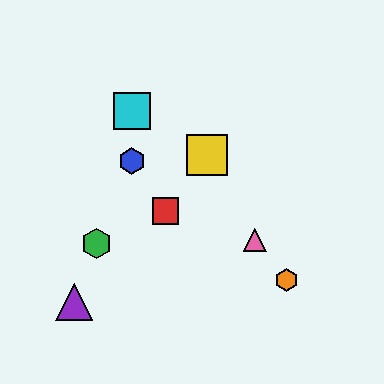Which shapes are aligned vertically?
The blue hexagon, the cyan square are aligned vertically.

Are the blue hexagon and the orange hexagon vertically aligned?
No, the blue hexagon is at x≈132 and the orange hexagon is at x≈286.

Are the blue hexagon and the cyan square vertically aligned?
Yes, both are at x≈132.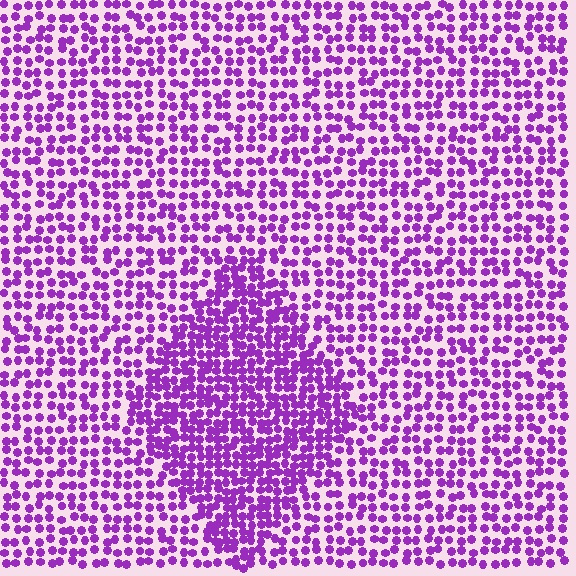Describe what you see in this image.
The image contains small purple elements arranged at two different densities. A diamond-shaped region is visible where the elements are more densely packed than the surrounding area.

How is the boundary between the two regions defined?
The boundary is defined by a change in element density (approximately 1.7x ratio). All elements are the same color, size, and shape.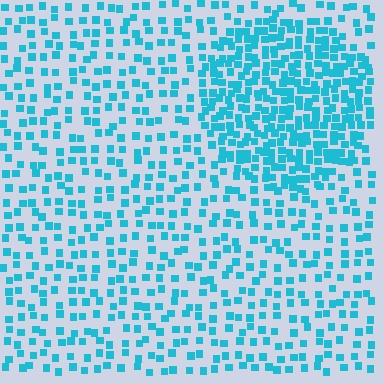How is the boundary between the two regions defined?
The boundary is defined by a change in element density (approximately 2.2x ratio). All elements are the same color, size, and shape.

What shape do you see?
I see a circle.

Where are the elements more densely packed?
The elements are more densely packed inside the circle boundary.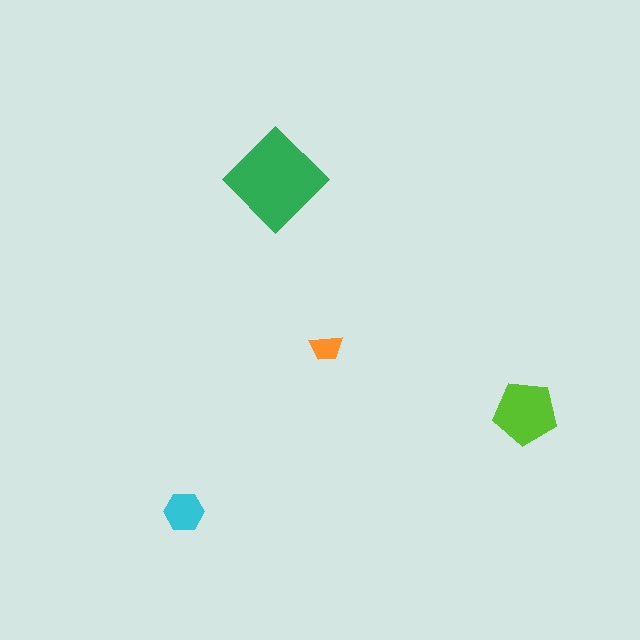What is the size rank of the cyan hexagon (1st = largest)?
3rd.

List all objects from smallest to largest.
The orange trapezoid, the cyan hexagon, the lime pentagon, the green diamond.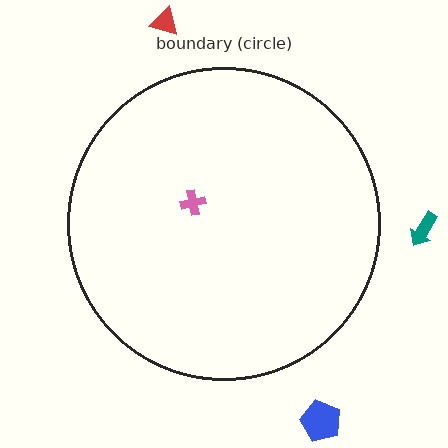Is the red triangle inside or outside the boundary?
Outside.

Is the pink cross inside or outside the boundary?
Inside.